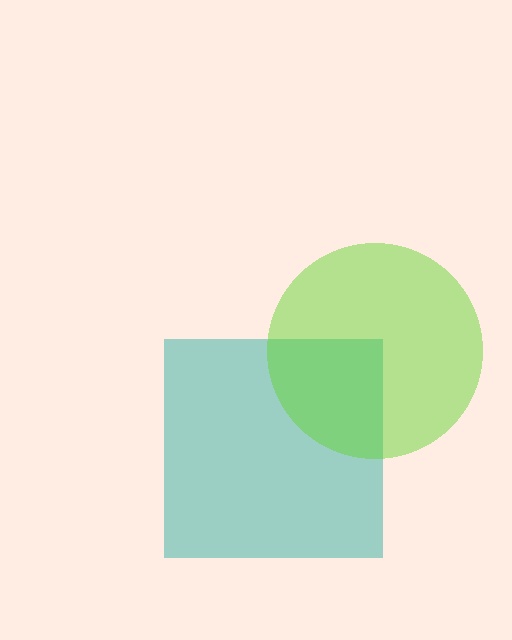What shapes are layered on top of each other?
The layered shapes are: a teal square, a lime circle.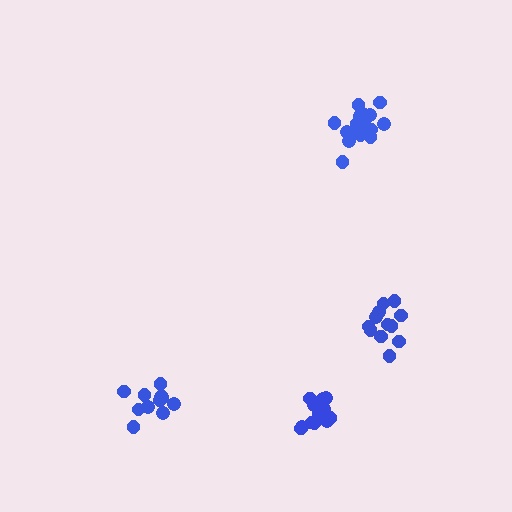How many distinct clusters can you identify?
There are 4 distinct clusters.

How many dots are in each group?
Group 1: 13 dots, Group 2: 12 dots, Group 3: 13 dots, Group 4: 17 dots (55 total).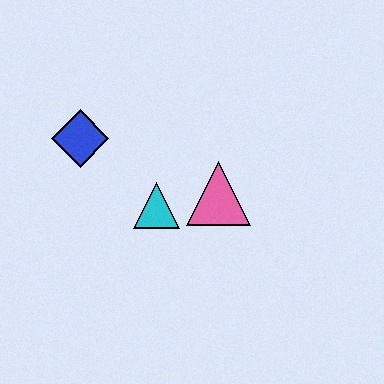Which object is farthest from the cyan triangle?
The blue diamond is farthest from the cyan triangle.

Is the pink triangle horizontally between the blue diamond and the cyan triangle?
No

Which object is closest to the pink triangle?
The cyan triangle is closest to the pink triangle.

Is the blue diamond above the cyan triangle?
Yes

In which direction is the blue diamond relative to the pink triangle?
The blue diamond is to the left of the pink triangle.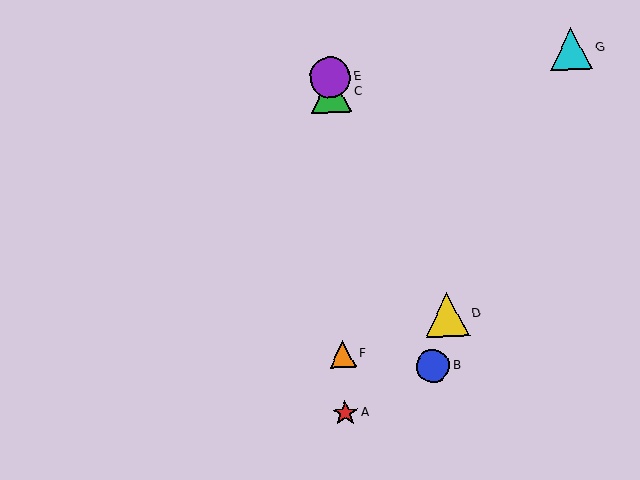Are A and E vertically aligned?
Yes, both are at x≈345.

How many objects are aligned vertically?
4 objects (A, C, E, F) are aligned vertically.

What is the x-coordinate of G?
Object G is at x≈571.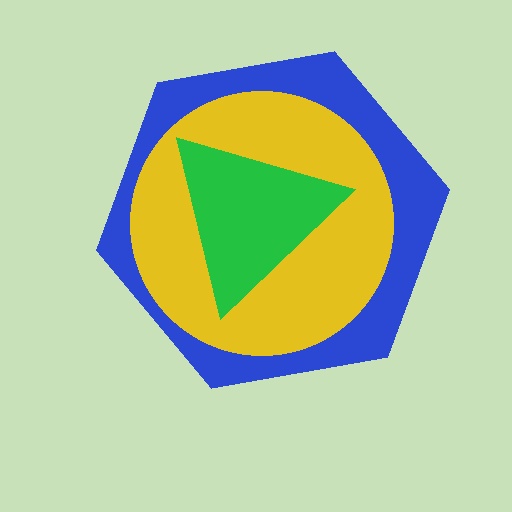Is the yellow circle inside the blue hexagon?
Yes.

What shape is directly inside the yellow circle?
The green triangle.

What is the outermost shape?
The blue hexagon.